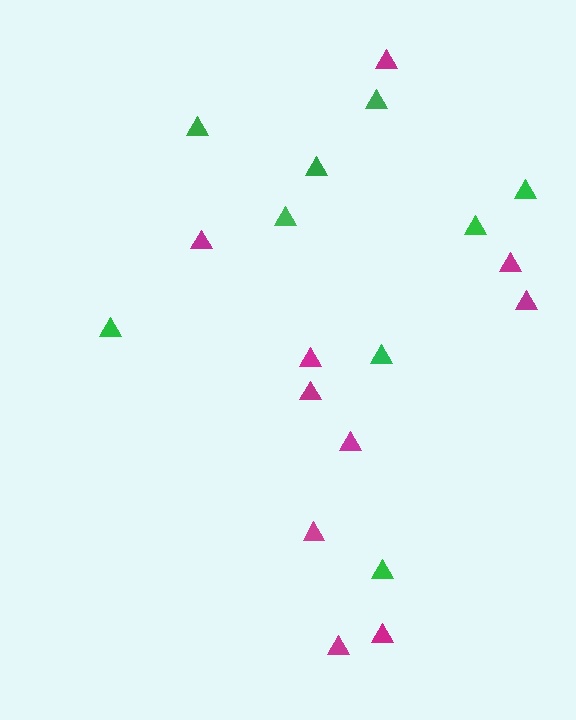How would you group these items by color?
There are 2 groups: one group of magenta triangles (10) and one group of green triangles (9).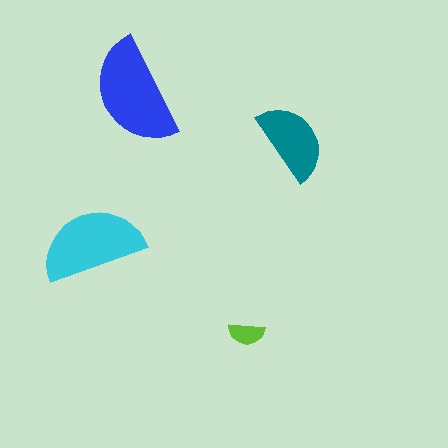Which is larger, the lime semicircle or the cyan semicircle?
The cyan one.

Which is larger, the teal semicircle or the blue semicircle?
The blue one.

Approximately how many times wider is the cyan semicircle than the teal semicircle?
About 1.5 times wider.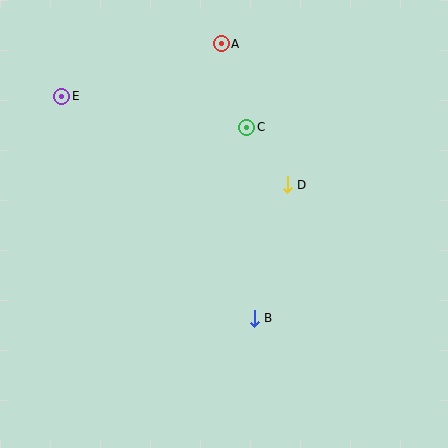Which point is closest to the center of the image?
Point D at (287, 185) is closest to the center.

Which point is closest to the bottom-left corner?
Point B is closest to the bottom-left corner.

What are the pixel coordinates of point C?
Point C is at (247, 127).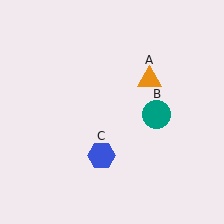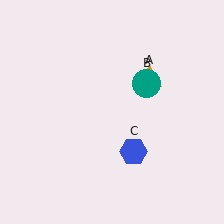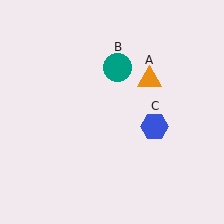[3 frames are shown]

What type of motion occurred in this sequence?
The teal circle (object B), blue hexagon (object C) rotated counterclockwise around the center of the scene.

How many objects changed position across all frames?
2 objects changed position: teal circle (object B), blue hexagon (object C).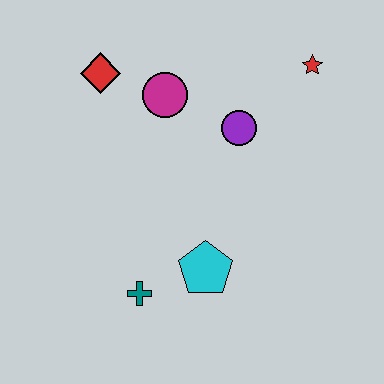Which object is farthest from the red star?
The teal cross is farthest from the red star.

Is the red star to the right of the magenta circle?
Yes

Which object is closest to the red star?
The purple circle is closest to the red star.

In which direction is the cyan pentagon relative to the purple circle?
The cyan pentagon is below the purple circle.